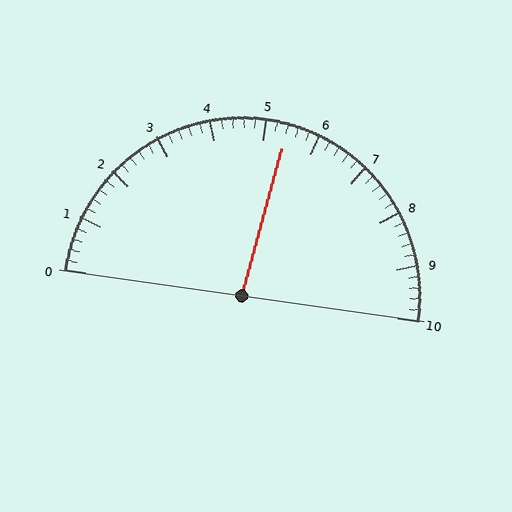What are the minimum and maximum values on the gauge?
The gauge ranges from 0 to 10.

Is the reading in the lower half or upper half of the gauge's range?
The reading is in the upper half of the range (0 to 10).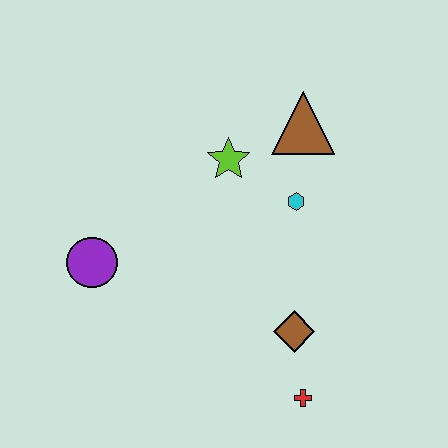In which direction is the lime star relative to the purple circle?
The lime star is to the right of the purple circle.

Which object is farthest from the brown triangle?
The red cross is farthest from the brown triangle.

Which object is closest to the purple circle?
The lime star is closest to the purple circle.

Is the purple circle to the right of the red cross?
No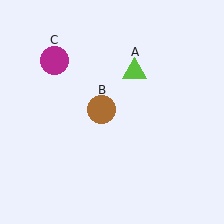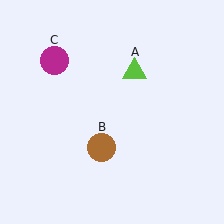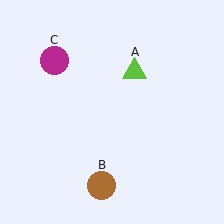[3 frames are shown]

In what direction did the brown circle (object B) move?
The brown circle (object B) moved down.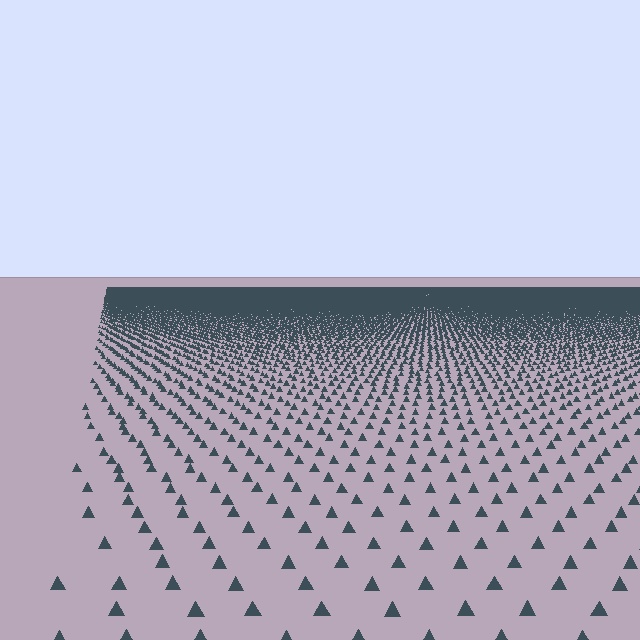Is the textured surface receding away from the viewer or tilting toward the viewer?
The surface is receding away from the viewer. Texture elements get smaller and denser toward the top.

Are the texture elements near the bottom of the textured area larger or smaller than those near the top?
Larger. Near the bottom, elements are closer to the viewer and appear at a bigger on-screen size.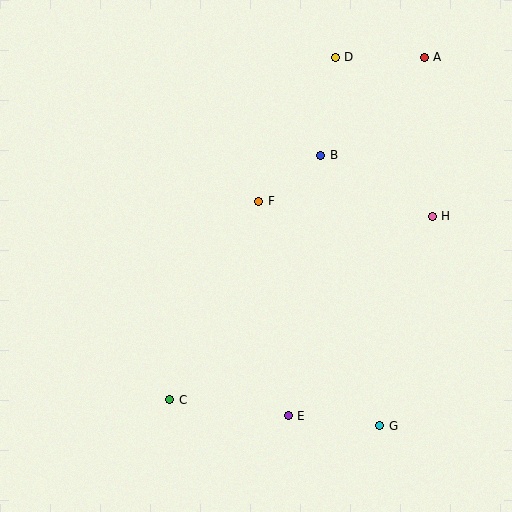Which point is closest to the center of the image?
Point F at (259, 201) is closest to the center.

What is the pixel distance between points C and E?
The distance between C and E is 119 pixels.